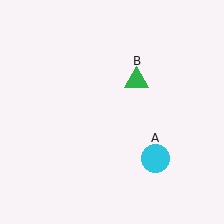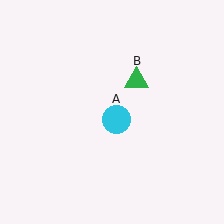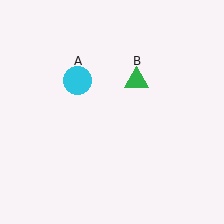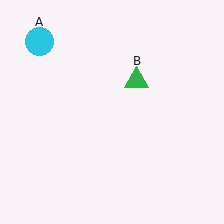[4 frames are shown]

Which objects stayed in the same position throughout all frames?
Green triangle (object B) remained stationary.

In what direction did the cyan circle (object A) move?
The cyan circle (object A) moved up and to the left.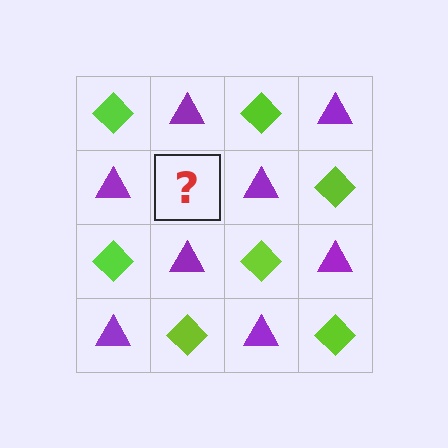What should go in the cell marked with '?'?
The missing cell should contain a lime diamond.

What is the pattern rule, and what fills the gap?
The rule is that it alternates lime diamond and purple triangle in a checkerboard pattern. The gap should be filled with a lime diamond.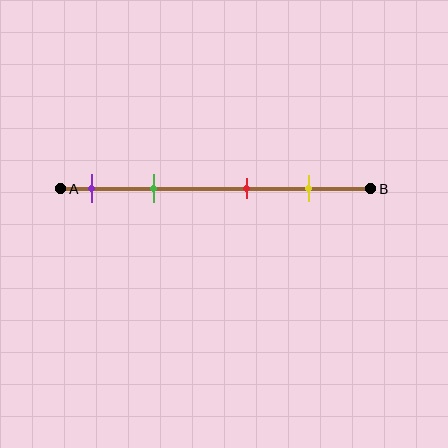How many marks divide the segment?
There are 4 marks dividing the segment.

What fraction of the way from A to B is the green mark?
The green mark is approximately 30% (0.3) of the way from A to B.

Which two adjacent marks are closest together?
The purple and green marks are the closest adjacent pair.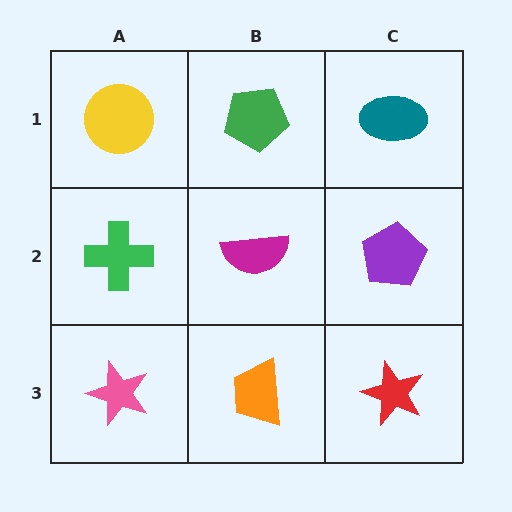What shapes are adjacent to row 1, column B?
A magenta semicircle (row 2, column B), a yellow circle (row 1, column A), a teal ellipse (row 1, column C).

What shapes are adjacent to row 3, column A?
A green cross (row 2, column A), an orange trapezoid (row 3, column B).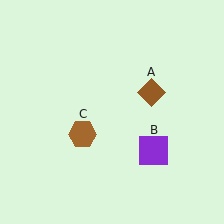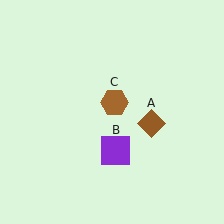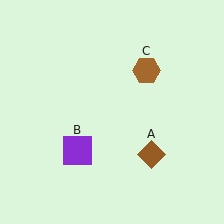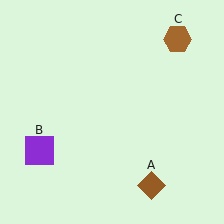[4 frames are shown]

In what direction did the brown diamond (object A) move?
The brown diamond (object A) moved down.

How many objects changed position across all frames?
3 objects changed position: brown diamond (object A), purple square (object B), brown hexagon (object C).